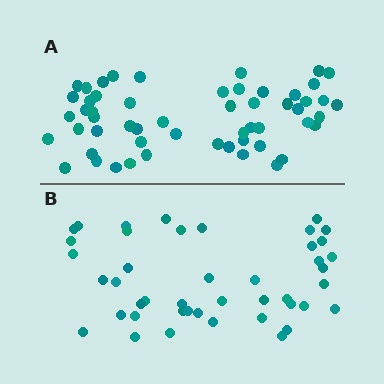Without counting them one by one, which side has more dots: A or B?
Region A (the top region) has more dots.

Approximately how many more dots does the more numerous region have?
Region A has roughly 12 or so more dots than region B.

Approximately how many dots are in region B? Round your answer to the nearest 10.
About 40 dots. (The exact count is 44, which rounds to 40.)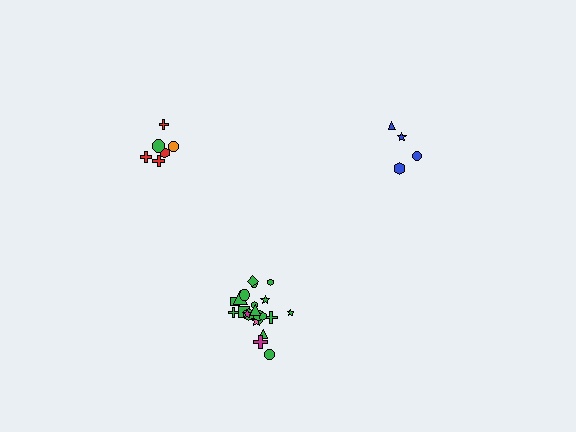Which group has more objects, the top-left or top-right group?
The top-left group.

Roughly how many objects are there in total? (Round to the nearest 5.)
Roughly 30 objects in total.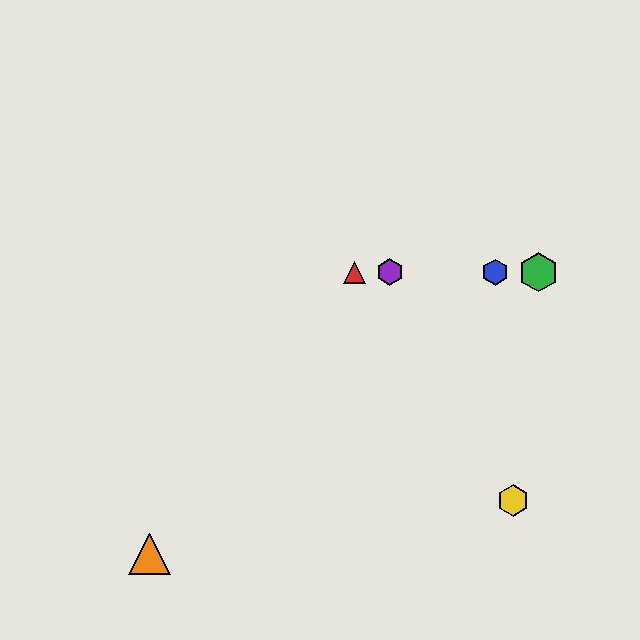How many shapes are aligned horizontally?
4 shapes (the red triangle, the blue hexagon, the green hexagon, the purple hexagon) are aligned horizontally.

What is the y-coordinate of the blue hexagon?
The blue hexagon is at y≈272.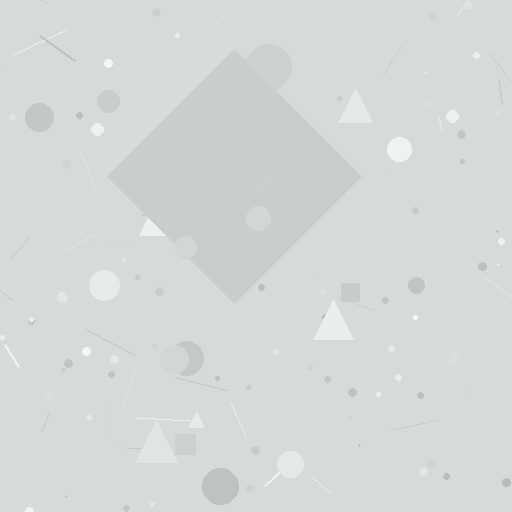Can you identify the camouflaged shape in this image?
The camouflaged shape is a diamond.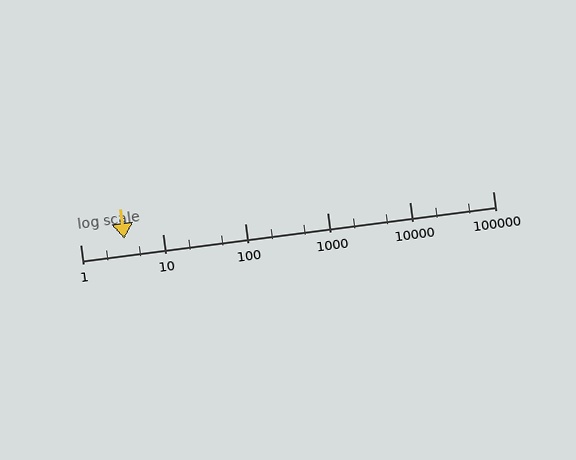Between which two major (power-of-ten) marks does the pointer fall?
The pointer is between 1 and 10.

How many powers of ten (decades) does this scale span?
The scale spans 5 decades, from 1 to 100000.